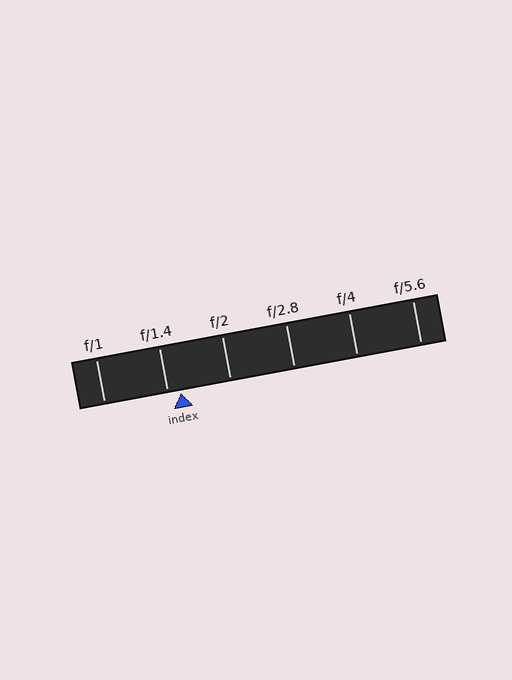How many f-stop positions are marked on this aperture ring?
There are 6 f-stop positions marked.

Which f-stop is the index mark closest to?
The index mark is closest to f/1.4.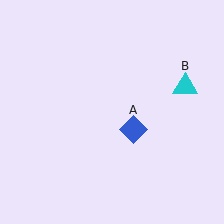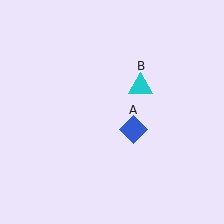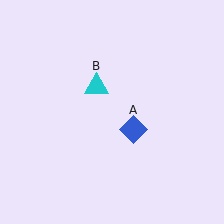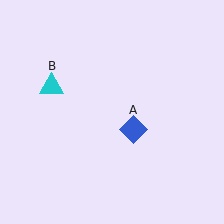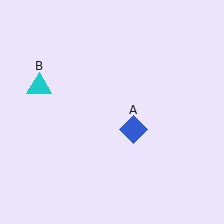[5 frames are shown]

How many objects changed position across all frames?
1 object changed position: cyan triangle (object B).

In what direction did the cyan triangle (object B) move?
The cyan triangle (object B) moved left.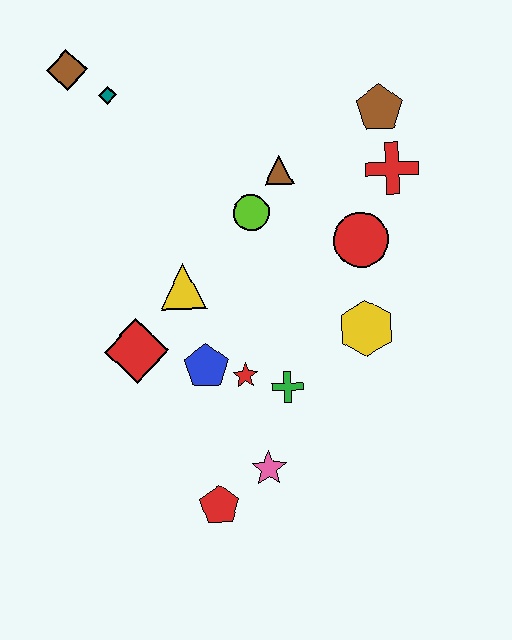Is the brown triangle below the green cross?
No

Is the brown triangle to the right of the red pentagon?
Yes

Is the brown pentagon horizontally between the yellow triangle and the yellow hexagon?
No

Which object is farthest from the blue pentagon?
The brown diamond is farthest from the blue pentagon.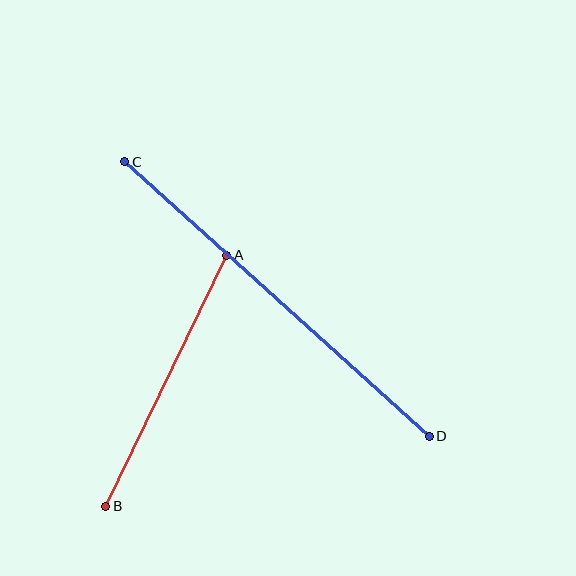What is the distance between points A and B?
The distance is approximately 278 pixels.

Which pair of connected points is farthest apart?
Points C and D are farthest apart.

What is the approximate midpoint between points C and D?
The midpoint is at approximately (277, 299) pixels.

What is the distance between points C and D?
The distance is approximately 410 pixels.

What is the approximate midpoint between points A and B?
The midpoint is at approximately (166, 381) pixels.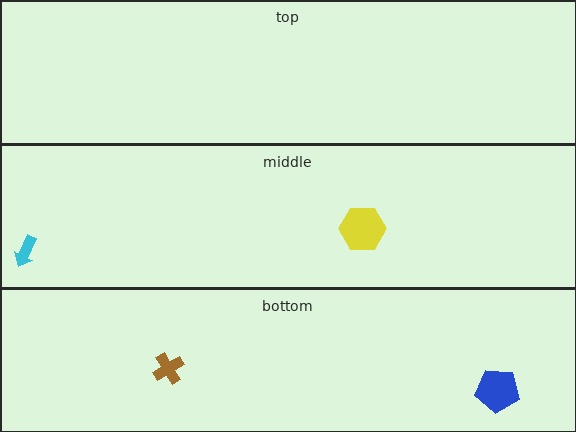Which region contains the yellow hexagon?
The middle region.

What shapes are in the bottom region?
The blue pentagon, the brown cross.